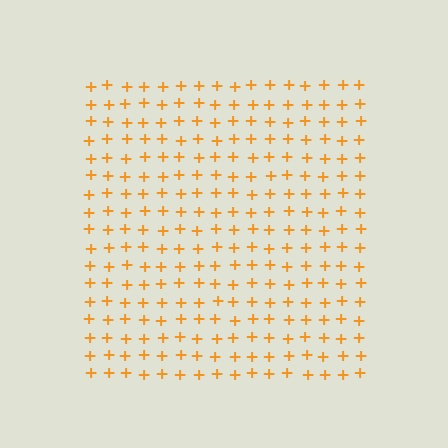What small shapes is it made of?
It is made of small plus signs.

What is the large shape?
The large shape is a square.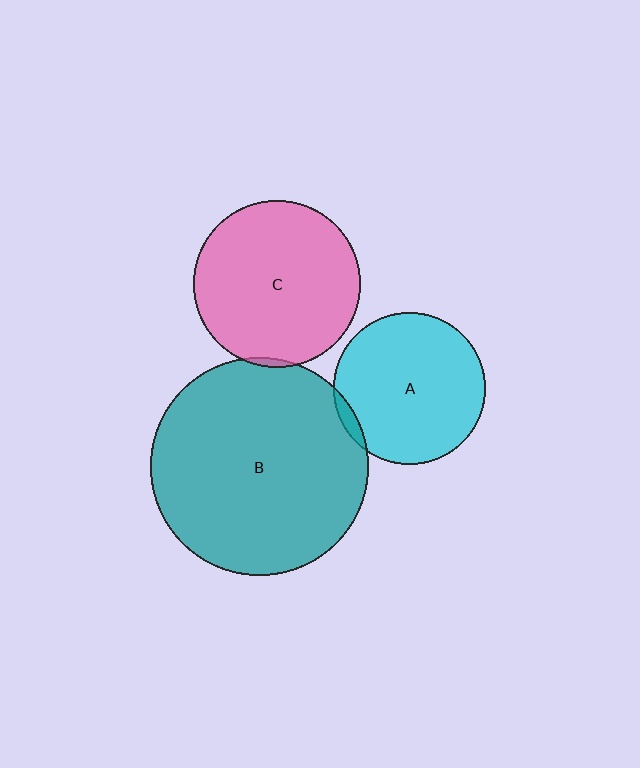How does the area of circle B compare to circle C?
Approximately 1.7 times.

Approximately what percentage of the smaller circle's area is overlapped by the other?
Approximately 5%.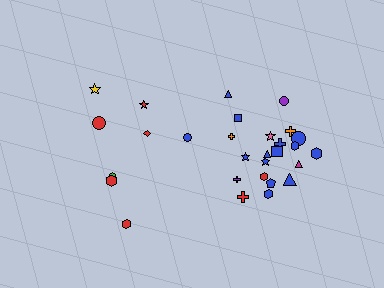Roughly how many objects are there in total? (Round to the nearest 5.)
Roughly 30 objects in total.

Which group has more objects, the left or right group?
The right group.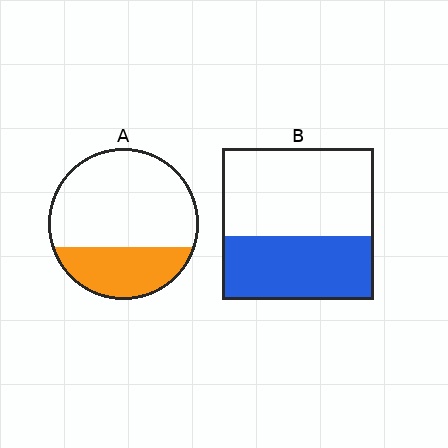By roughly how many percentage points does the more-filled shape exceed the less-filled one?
By roughly 10 percentage points (B over A).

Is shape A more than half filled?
No.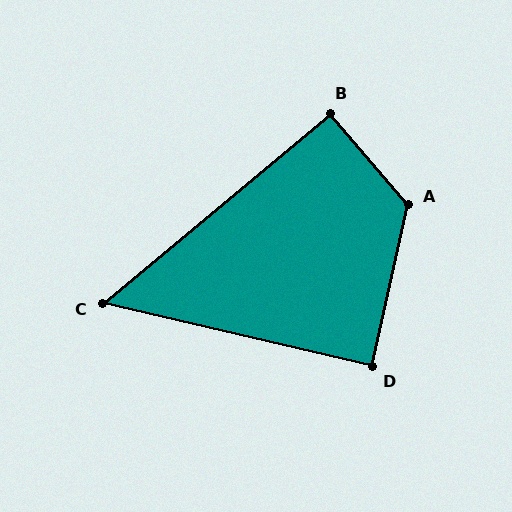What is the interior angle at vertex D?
Approximately 89 degrees (approximately right).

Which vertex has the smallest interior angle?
C, at approximately 53 degrees.